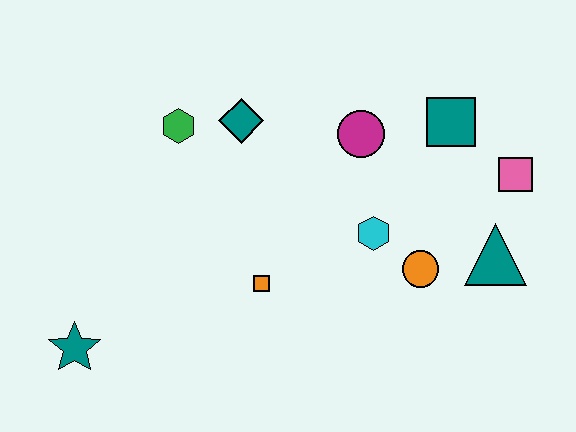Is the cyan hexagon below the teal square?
Yes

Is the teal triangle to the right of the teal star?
Yes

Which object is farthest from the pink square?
The teal star is farthest from the pink square.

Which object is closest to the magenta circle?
The teal square is closest to the magenta circle.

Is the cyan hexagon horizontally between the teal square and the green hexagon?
Yes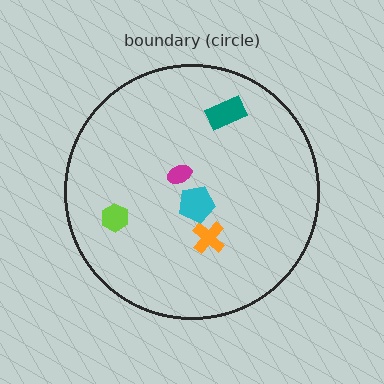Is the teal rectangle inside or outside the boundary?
Inside.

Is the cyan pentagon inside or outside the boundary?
Inside.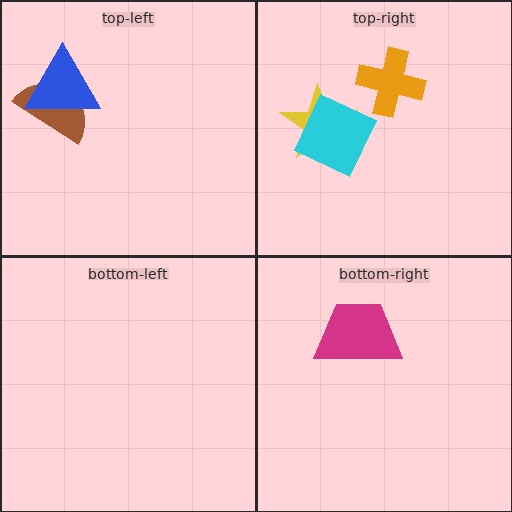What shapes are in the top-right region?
The yellow star, the orange cross, the cyan diamond.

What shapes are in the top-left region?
The brown semicircle, the blue triangle.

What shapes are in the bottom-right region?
The magenta trapezoid.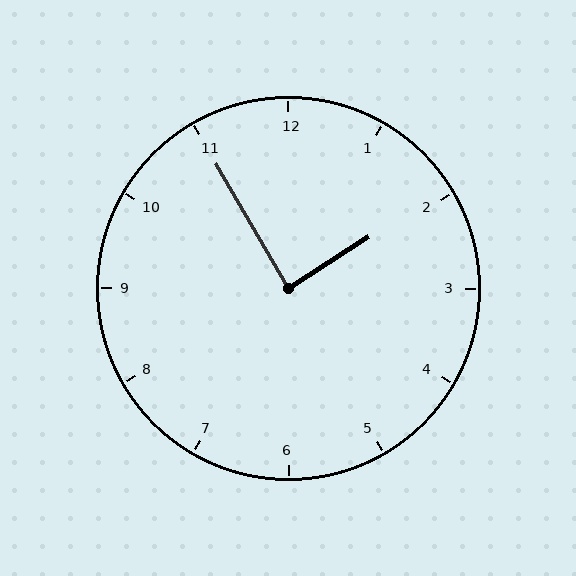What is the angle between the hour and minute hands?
Approximately 88 degrees.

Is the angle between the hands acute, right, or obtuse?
It is right.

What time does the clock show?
1:55.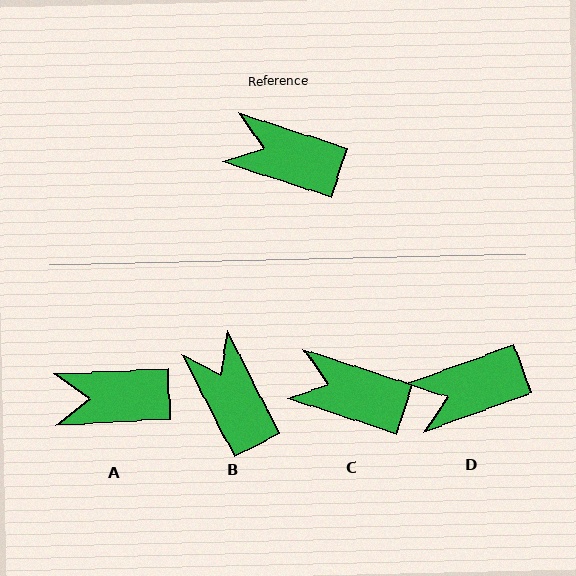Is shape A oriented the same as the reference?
No, it is off by about 21 degrees.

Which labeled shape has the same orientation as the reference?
C.